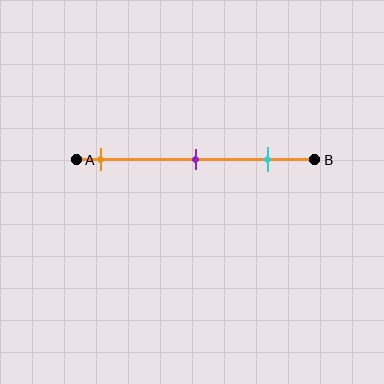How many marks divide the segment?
There are 3 marks dividing the segment.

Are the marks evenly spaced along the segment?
Yes, the marks are approximately evenly spaced.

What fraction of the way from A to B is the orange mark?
The orange mark is approximately 10% (0.1) of the way from A to B.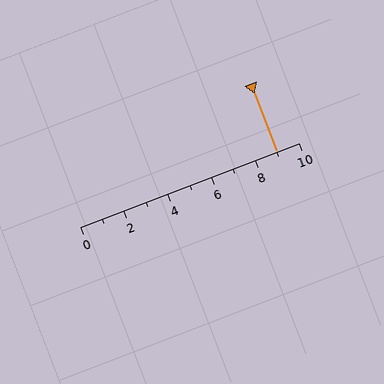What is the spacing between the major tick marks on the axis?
The major ticks are spaced 2 apart.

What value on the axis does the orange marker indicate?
The marker indicates approximately 9.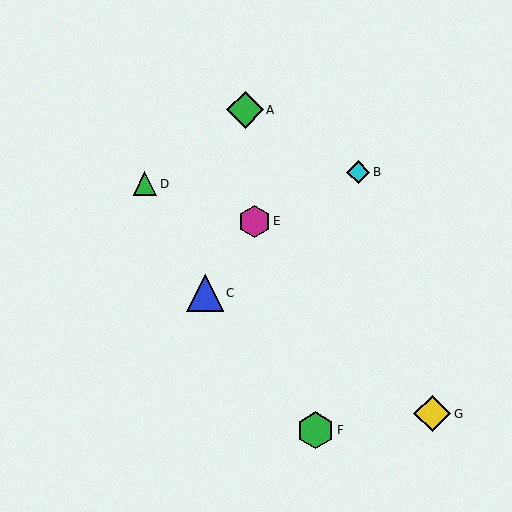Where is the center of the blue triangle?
The center of the blue triangle is at (205, 293).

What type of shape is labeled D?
Shape D is a green triangle.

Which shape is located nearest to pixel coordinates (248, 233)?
The magenta hexagon (labeled E) at (254, 221) is nearest to that location.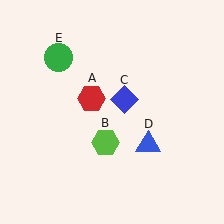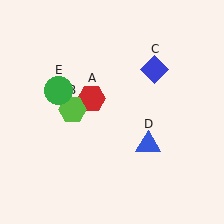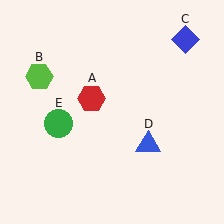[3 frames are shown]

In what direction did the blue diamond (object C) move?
The blue diamond (object C) moved up and to the right.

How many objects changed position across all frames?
3 objects changed position: lime hexagon (object B), blue diamond (object C), green circle (object E).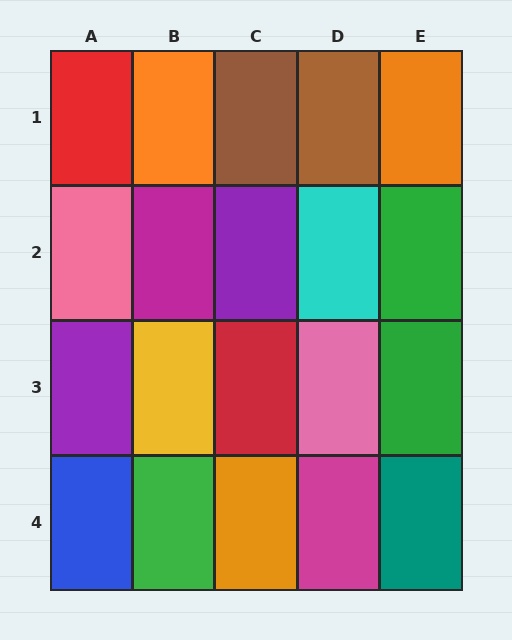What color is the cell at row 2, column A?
Pink.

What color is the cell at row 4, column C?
Orange.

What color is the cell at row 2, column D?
Cyan.